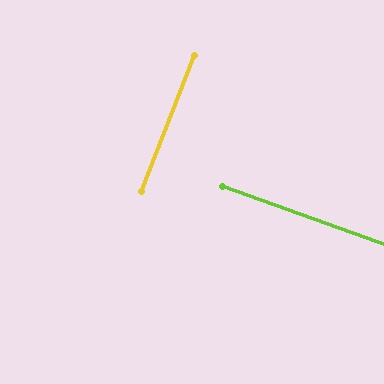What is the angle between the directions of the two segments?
Approximately 89 degrees.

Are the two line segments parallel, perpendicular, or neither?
Perpendicular — they meet at approximately 89°.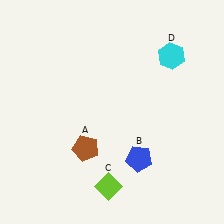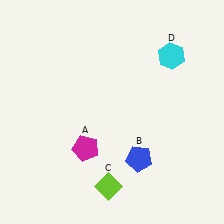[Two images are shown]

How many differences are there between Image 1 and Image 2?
There is 1 difference between the two images.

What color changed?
The pentagon (A) changed from brown in Image 1 to magenta in Image 2.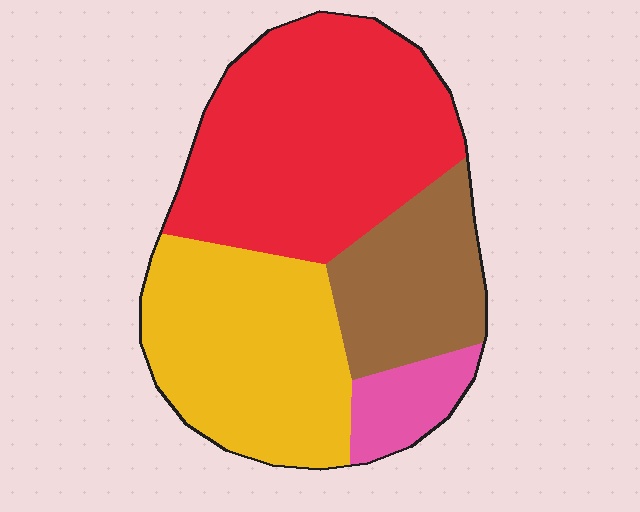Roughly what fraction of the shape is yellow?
Yellow covers about 30% of the shape.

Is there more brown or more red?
Red.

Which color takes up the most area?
Red, at roughly 40%.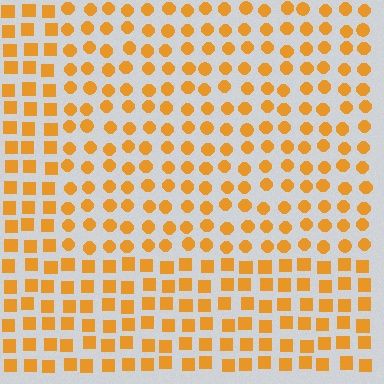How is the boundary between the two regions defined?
The boundary is defined by a change in element shape: circles inside vs. squares outside. All elements share the same color and spacing.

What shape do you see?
I see a rectangle.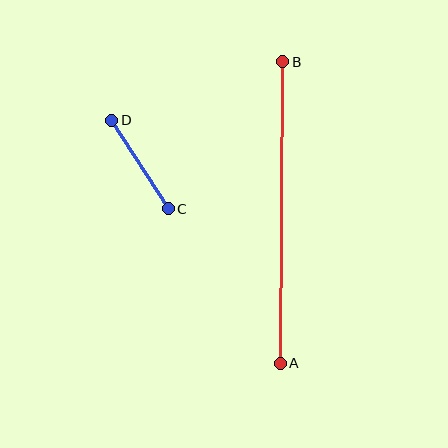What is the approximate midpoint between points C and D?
The midpoint is at approximately (140, 164) pixels.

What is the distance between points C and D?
The distance is approximately 105 pixels.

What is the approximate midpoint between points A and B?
The midpoint is at approximately (281, 213) pixels.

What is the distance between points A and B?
The distance is approximately 301 pixels.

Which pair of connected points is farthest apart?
Points A and B are farthest apart.